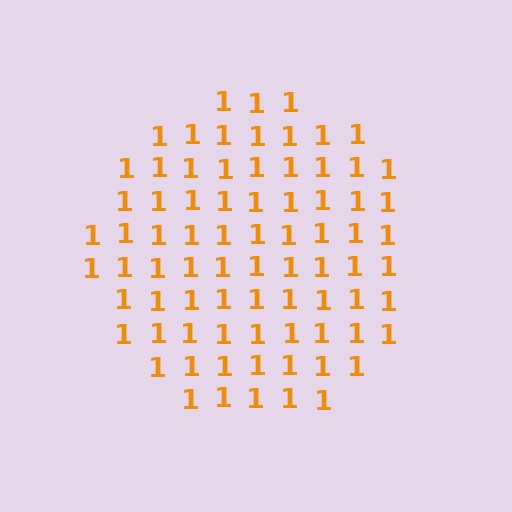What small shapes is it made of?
It is made of small digit 1's.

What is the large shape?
The large shape is a circle.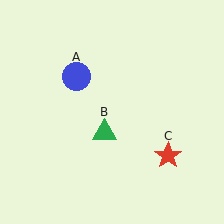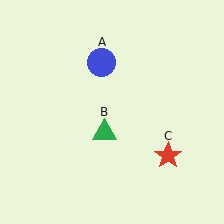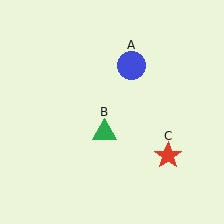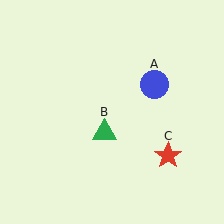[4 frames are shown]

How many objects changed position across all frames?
1 object changed position: blue circle (object A).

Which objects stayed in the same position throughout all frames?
Green triangle (object B) and red star (object C) remained stationary.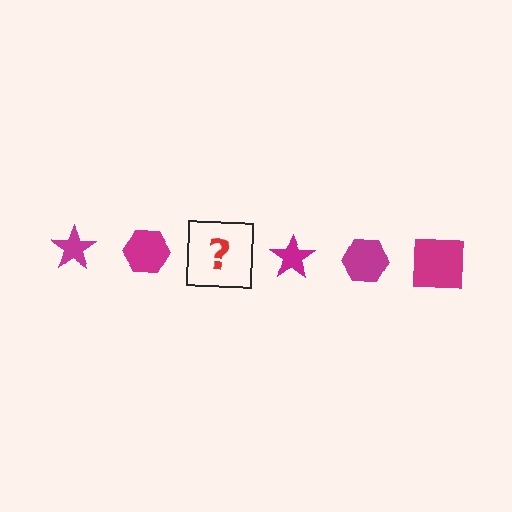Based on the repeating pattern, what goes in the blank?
The blank should be a magenta square.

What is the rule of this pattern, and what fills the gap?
The rule is that the pattern cycles through star, hexagon, square shapes in magenta. The gap should be filled with a magenta square.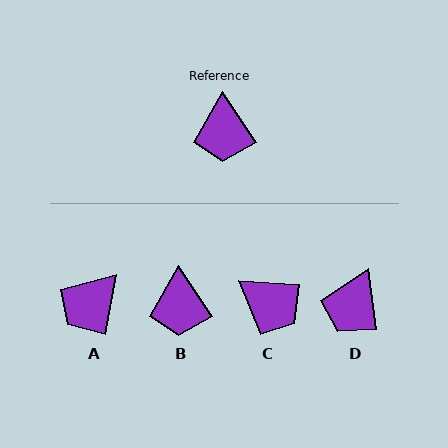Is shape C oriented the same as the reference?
No, it is off by about 52 degrees.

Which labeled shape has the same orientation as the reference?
B.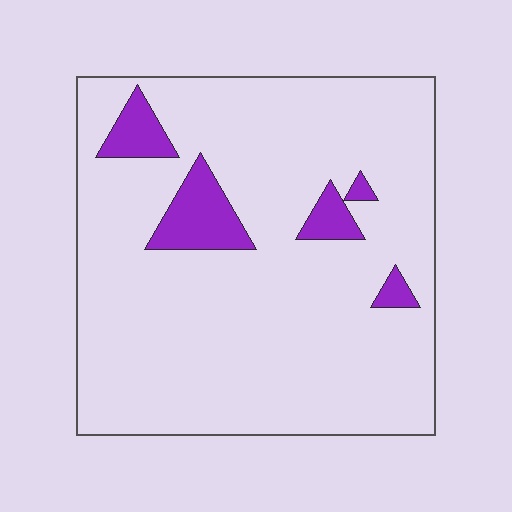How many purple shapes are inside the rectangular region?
5.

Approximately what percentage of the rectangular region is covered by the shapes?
Approximately 10%.